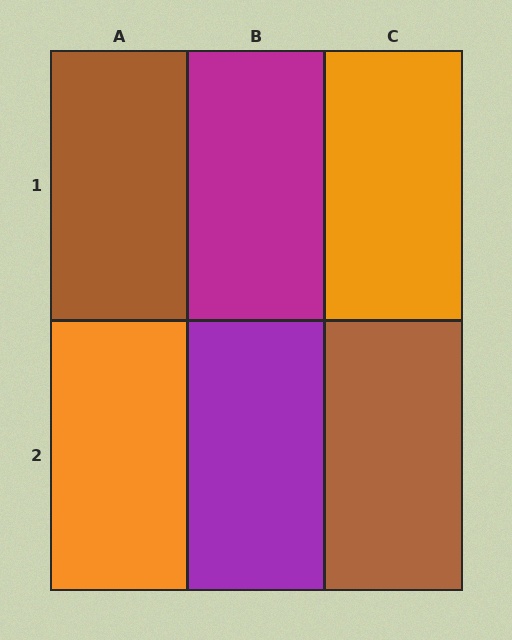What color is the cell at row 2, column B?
Purple.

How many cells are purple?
1 cell is purple.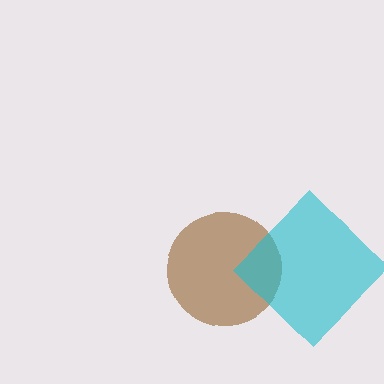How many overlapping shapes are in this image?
There are 2 overlapping shapes in the image.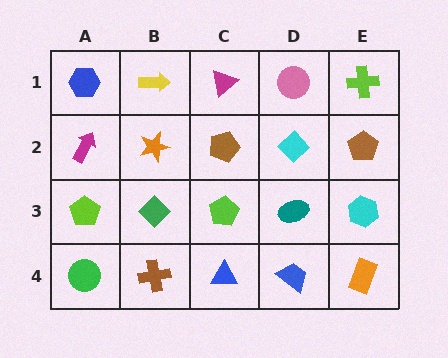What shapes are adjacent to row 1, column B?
An orange star (row 2, column B), a blue hexagon (row 1, column A), a magenta triangle (row 1, column C).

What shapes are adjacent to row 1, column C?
A brown pentagon (row 2, column C), a yellow arrow (row 1, column B), a pink circle (row 1, column D).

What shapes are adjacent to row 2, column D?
A pink circle (row 1, column D), a teal ellipse (row 3, column D), a brown pentagon (row 2, column C), a brown pentagon (row 2, column E).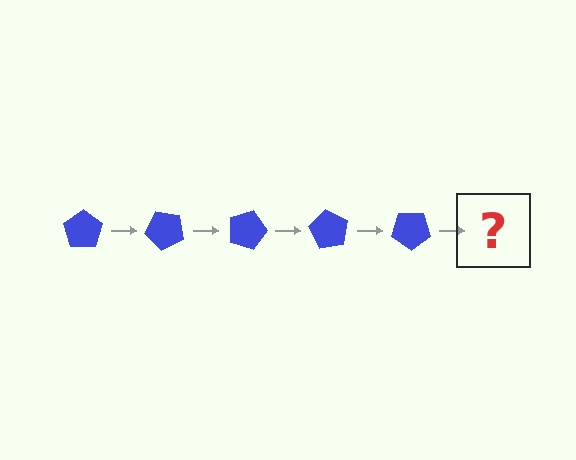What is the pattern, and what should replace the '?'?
The pattern is that the pentagon rotates 45 degrees each step. The '?' should be a blue pentagon rotated 225 degrees.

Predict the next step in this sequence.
The next step is a blue pentagon rotated 225 degrees.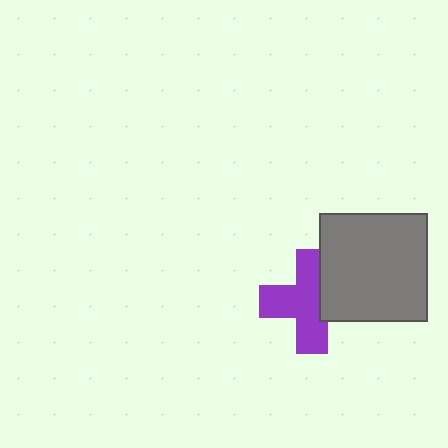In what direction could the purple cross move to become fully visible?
The purple cross could move left. That would shift it out from behind the gray square entirely.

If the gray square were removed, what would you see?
You would see the complete purple cross.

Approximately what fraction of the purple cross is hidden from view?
Roughly 31% of the purple cross is hidden behind the gray square.